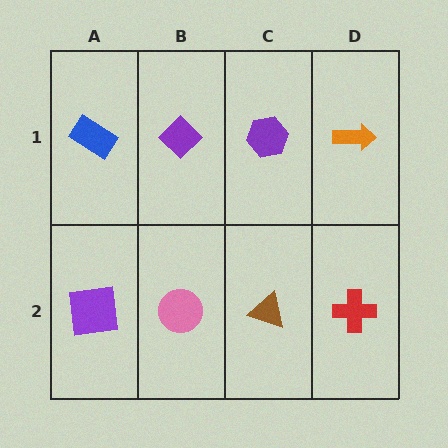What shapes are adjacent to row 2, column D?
An orange arrow (row 1, column D), a brown triangle (row 2, column C).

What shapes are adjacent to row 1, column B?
A pink circle (row 2, column B), a blue rectangle (row 1, column A), a purple hexagon (row 1, column C).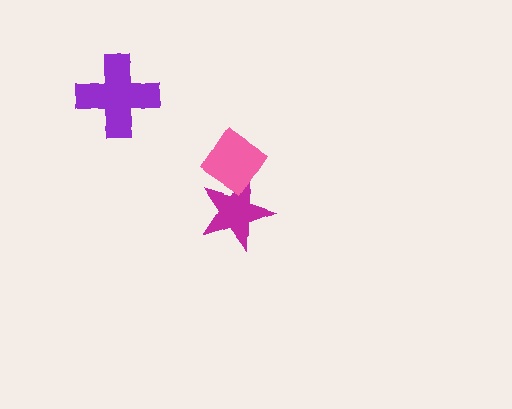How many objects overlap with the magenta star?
1 object overlaps with the magenta star.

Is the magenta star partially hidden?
Yes, it is partially covered by another shape.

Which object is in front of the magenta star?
The pink diamond is in front of the magenta star.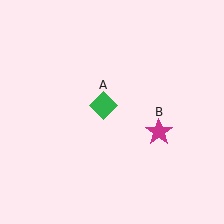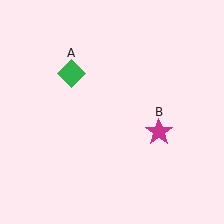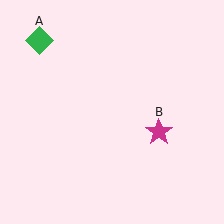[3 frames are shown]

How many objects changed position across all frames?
1 object changed position: green diamond (object A).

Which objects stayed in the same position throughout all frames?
Magenta star (object B) remained stationary.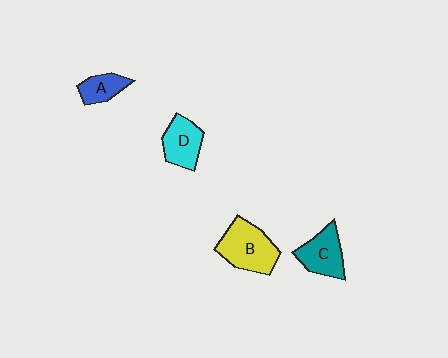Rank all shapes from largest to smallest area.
From largest to smallest: B (yellow), C (teal), D (cyan), A (blue).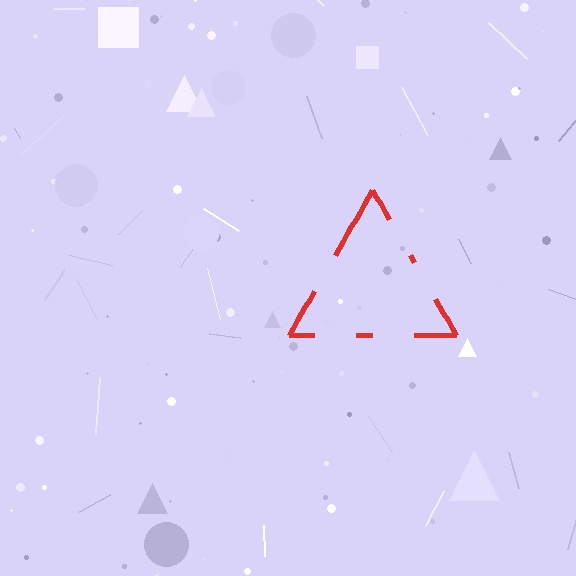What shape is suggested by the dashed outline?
The dashed outline suggests a triangle.